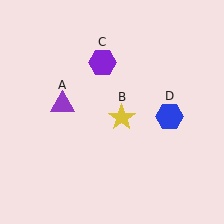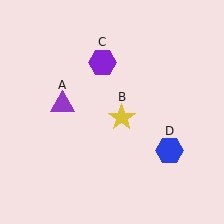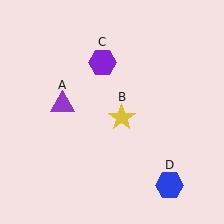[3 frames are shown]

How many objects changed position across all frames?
1 object changed position: blue hexagon (object D).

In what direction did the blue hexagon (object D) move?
The blue hexagon (object D) moved down.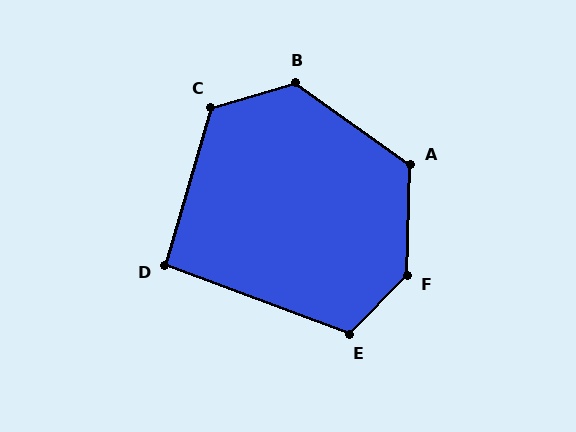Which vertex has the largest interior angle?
F, at approximately 137 degrees.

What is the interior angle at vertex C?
Approximately 123 degrees (obtuse).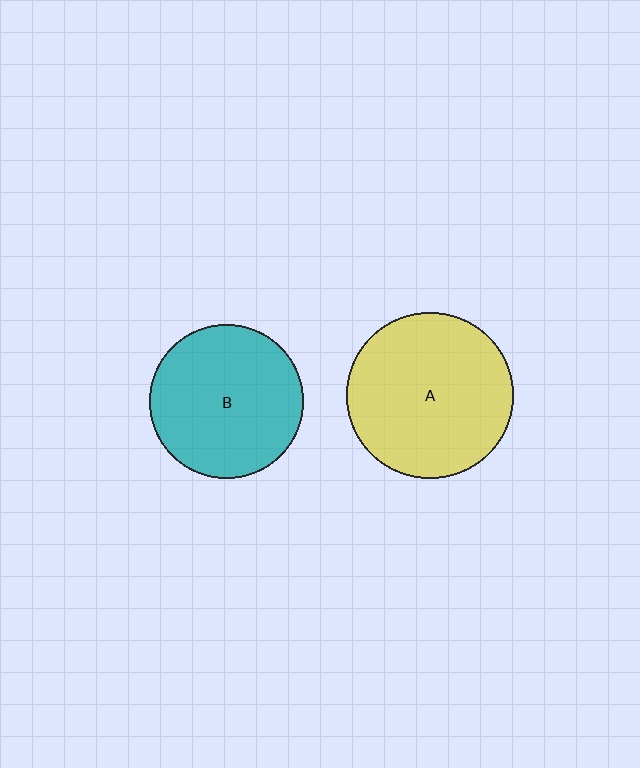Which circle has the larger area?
Circle A (yellow).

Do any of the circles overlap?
No, none of the circles overlap.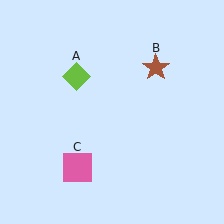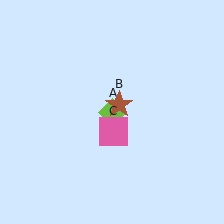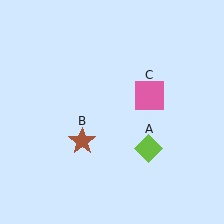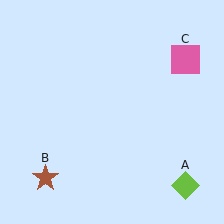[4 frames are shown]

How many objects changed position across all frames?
3 objects changed position: lime diamond (object A), brown star (object B), pink square (object C).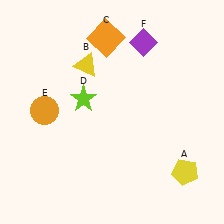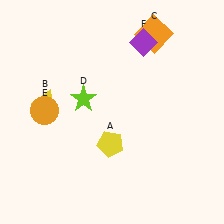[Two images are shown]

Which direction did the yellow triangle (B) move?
The yellow triangle (B) moved left.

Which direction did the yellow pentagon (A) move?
The yellow pentagon (A) moved left.